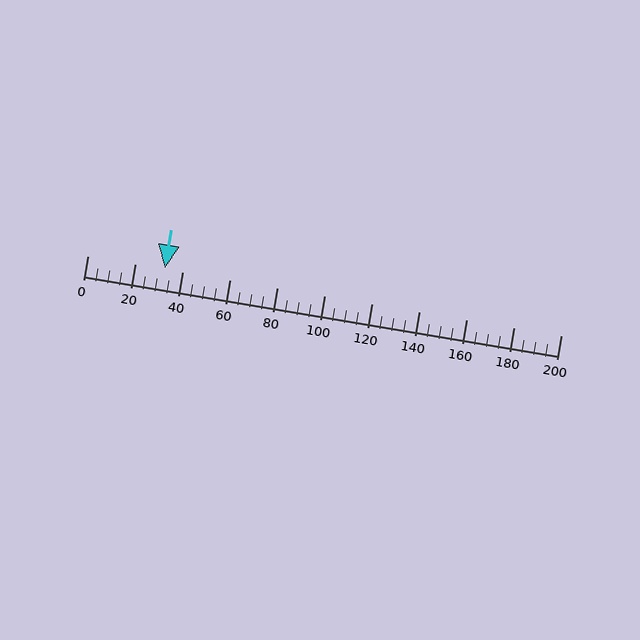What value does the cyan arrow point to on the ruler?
The cyan arrow points to approximately 33.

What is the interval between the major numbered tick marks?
The major tick marks are spaced 20 units apart.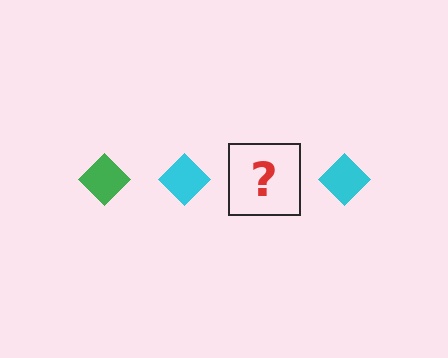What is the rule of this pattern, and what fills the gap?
The rule is that the pattern cycles through green, cyan diamonds. The gap should be filled with a green diamond.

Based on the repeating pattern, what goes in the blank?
The blank should be a green diamond.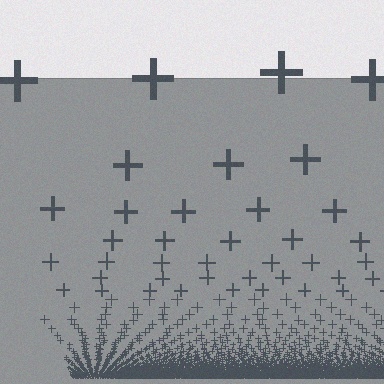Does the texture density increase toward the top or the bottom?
Density increases toward the bottom.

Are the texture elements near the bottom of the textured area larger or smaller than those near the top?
Smaller. The gradient is inverted — elements near the bottom are smaller and denser.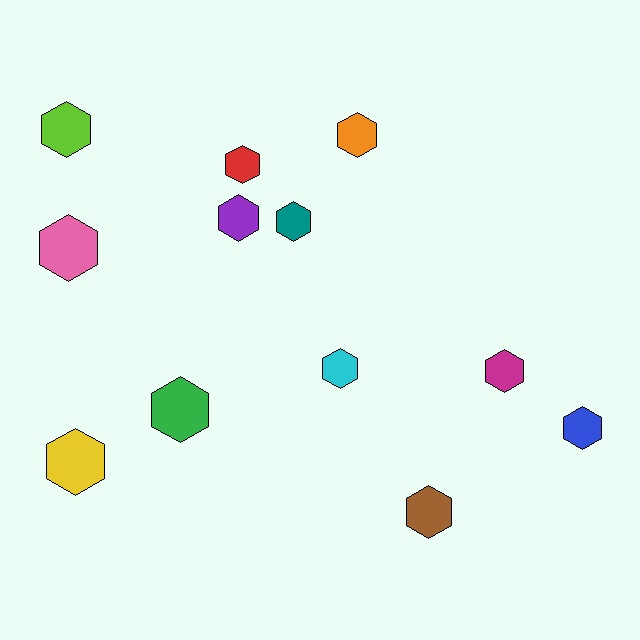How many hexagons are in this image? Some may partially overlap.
There are 12 hexagons.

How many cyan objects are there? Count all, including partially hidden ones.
There is 1 cyan object.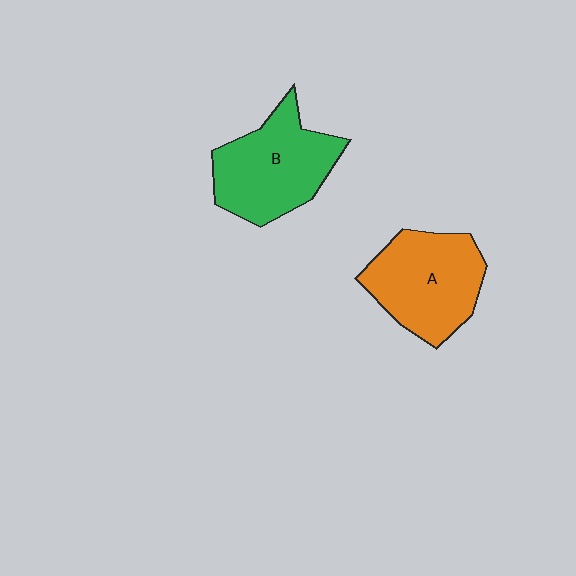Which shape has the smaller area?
Shape A (orange).